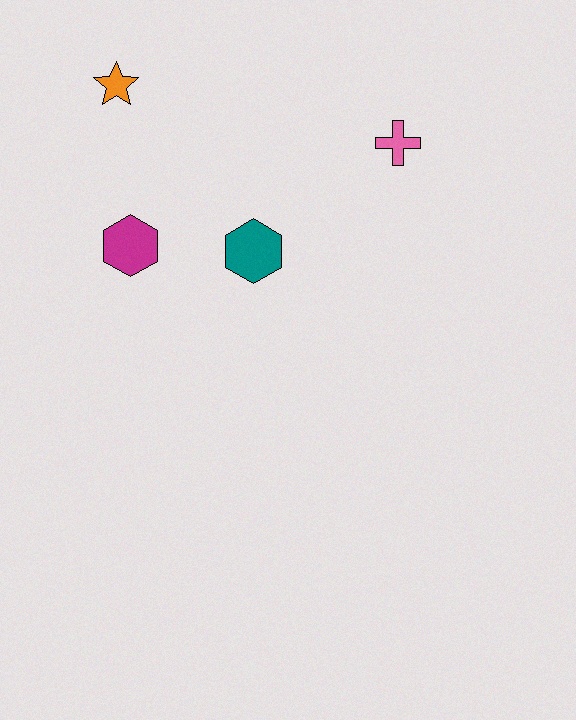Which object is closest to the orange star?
The magenta hexagon is closest to the orange star.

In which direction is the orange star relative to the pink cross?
The orange star is to the left of the pink cross.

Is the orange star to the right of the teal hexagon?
No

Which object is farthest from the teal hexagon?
The orange star is farthest from the teal hexagon.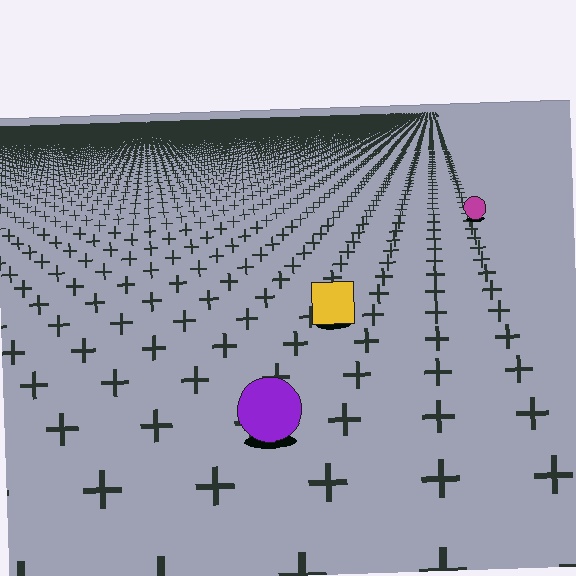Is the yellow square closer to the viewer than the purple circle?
No. The purple circle is closer — you can tell from the texture gradient: the ground texture is coarser near it.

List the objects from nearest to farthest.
From nearest to farthest: the purple circle, the yellow square, the magenta circle.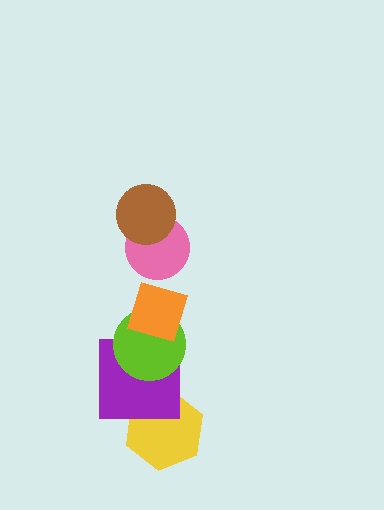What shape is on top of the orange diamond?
The pink circle is on top of the orange diamond.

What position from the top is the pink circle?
The pink circle is 2nd from the top.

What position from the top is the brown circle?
The brown circle is 1st from the top.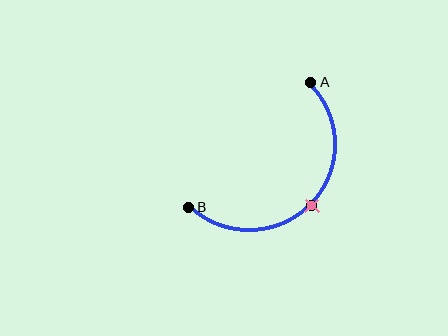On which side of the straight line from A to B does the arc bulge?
The arc bulges below and to the right of the straight line connecting A and B.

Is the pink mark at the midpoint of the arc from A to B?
Yes. The pink mark lies on the arc at equal arc-length from both A and B — it is the arc midpoint.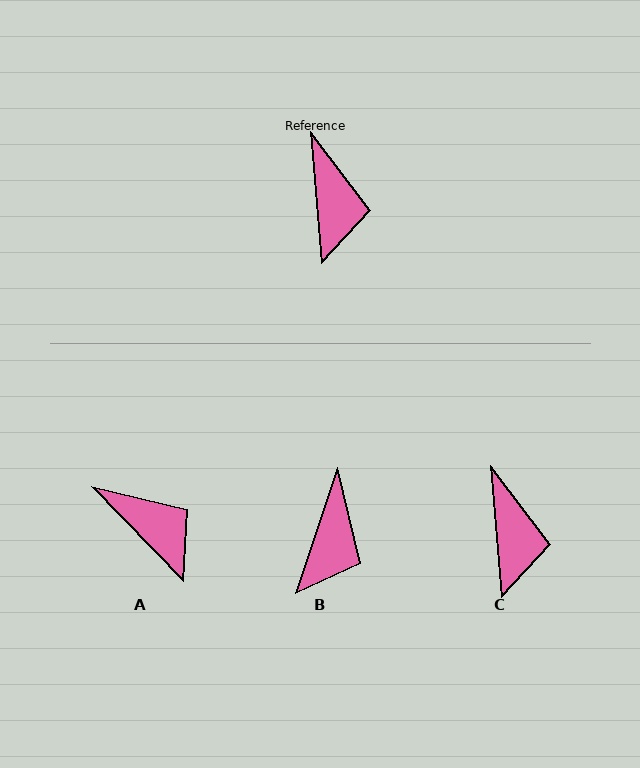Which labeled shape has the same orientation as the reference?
C.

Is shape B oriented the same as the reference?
No, it is off by about 23 degrees.